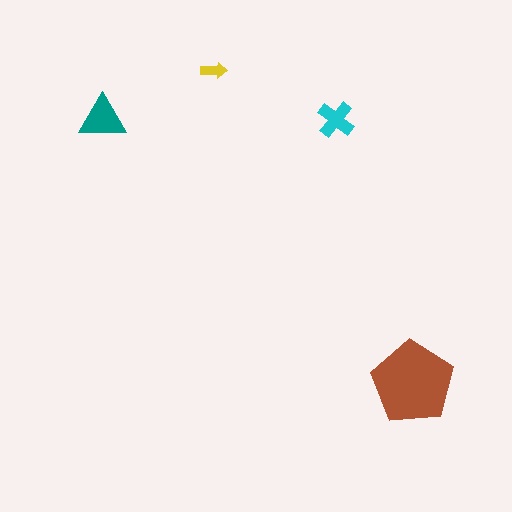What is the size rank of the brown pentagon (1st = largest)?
1st.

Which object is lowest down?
The brown pentagon is bottommost.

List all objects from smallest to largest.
The yellow arrow, the cyan cross, the teal triangle, the brown pentagon.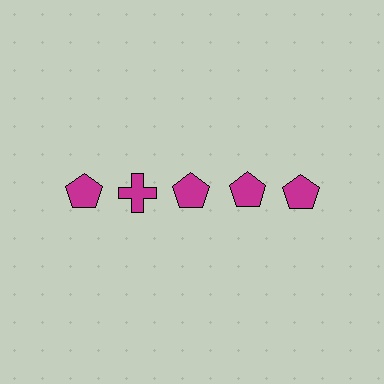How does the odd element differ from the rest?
It has a different shape: cross instead of pentagon.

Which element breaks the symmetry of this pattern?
The magenta cross in the top row, second from left column breaks the symmetry. All other shapes are magenta pentagons.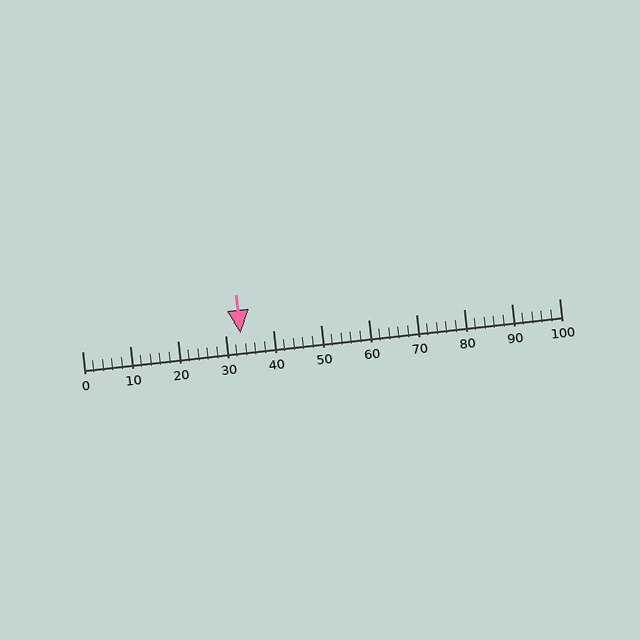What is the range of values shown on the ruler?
The ruler shows values from 0 to 100.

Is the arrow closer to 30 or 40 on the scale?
The arrow is closer to 30.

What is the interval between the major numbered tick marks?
The major tick marks are spaced 10 units apart.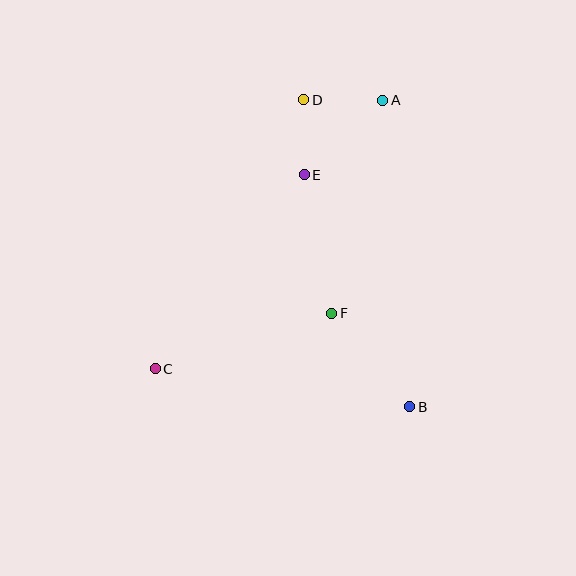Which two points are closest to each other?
Points D and E are closest to each other.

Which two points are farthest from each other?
Points A and C are farthest from each other.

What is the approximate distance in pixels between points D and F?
The distance between D and F is approximately 215 pixels.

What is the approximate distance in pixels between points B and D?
The distance between B and D is approximately 325 pixels.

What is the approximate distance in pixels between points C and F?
The distance between C and F is approximately 185 pixels.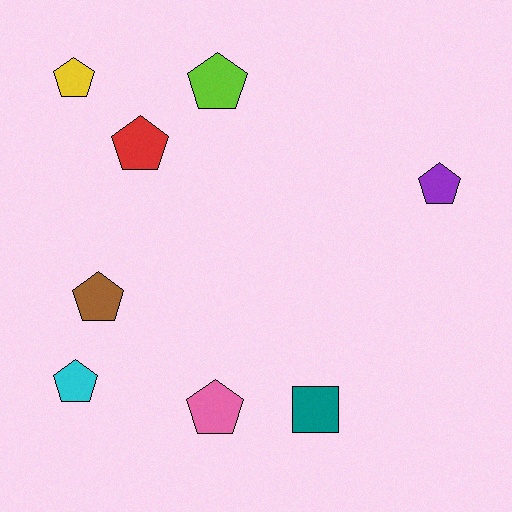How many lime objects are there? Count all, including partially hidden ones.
There is 1 lime object.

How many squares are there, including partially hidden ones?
There is 1 square.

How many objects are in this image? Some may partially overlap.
There are 8 objects.